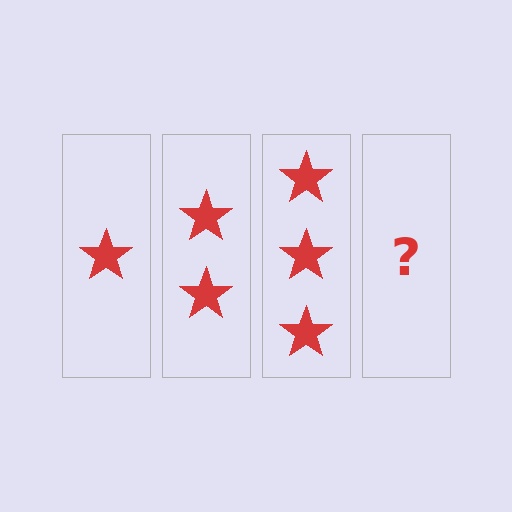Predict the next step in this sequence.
The next step is 4 stars.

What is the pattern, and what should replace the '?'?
The pattern is that each step adds one more star. The '?' should be 4 stars.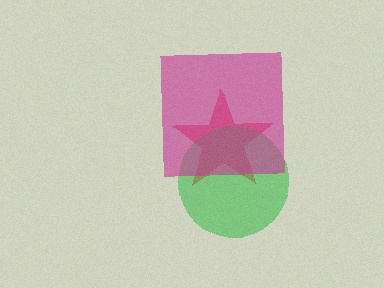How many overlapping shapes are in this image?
There are 3 overlapping shapes in the image.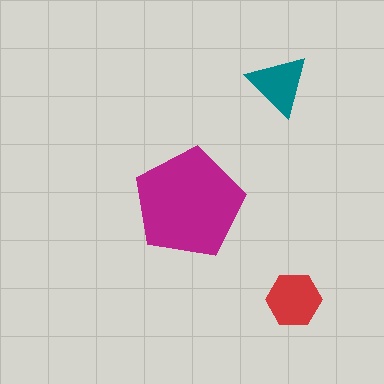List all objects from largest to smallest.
The magenta pentagon, the red hexagon, the teal triangle.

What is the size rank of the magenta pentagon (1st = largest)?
1st.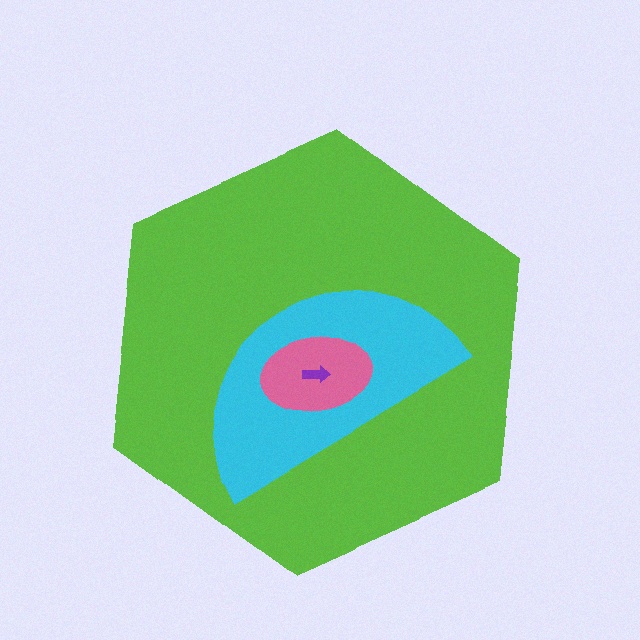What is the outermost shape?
The lime hexagon.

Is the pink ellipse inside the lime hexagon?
Yes.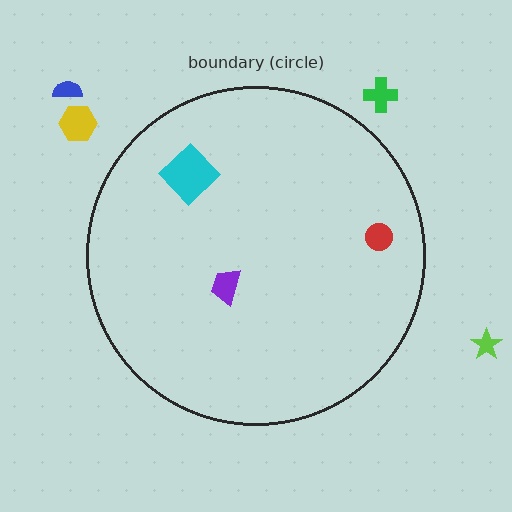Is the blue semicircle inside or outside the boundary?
Outside.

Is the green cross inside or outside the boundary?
Outside.